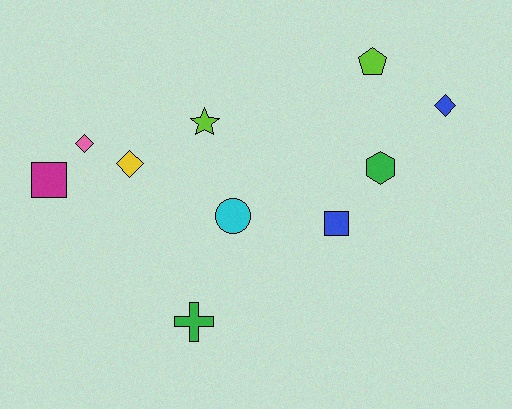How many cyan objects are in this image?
There is 1 cyan object.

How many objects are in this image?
There are 10 objects.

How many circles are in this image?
There is 1 circle.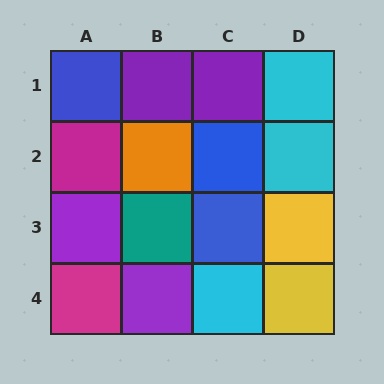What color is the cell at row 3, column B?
Teal.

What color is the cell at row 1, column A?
Blue.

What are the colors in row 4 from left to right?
Magenta, purple, cyan, yellow.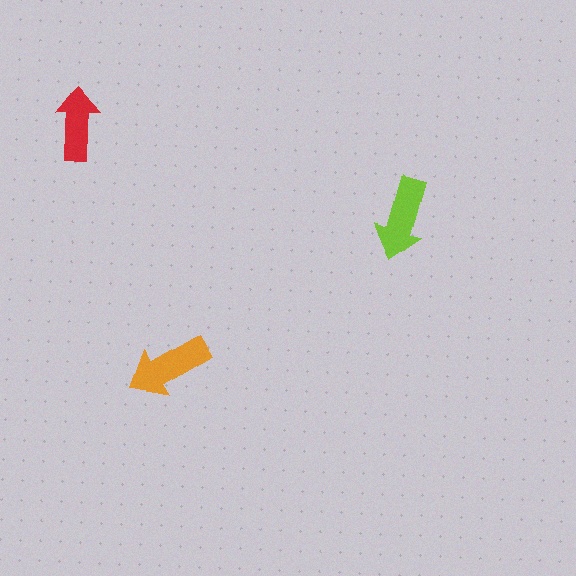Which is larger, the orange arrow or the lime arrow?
The orange one.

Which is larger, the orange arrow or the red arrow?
The orange one.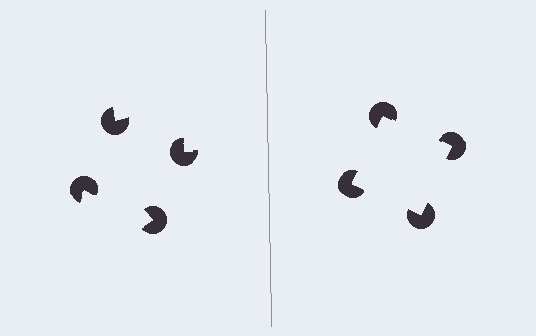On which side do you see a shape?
An illusory square appears on the right side. On the left side the wedge cuts are rotated, so no coherent shape forms.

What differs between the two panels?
The pac-man discs are positioned identically on both sides; only the wedge orientations differ. On the right they align to a square; on the left they are misaligned.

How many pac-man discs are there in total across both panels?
8 — 4 on each side.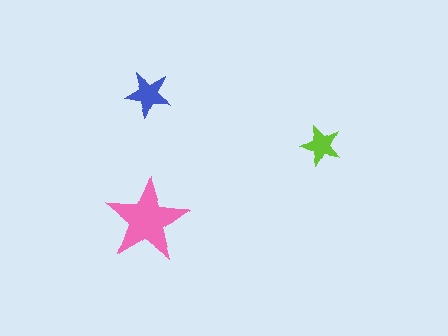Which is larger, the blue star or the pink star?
The pink one.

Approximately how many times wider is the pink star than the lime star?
About 2 times wider.